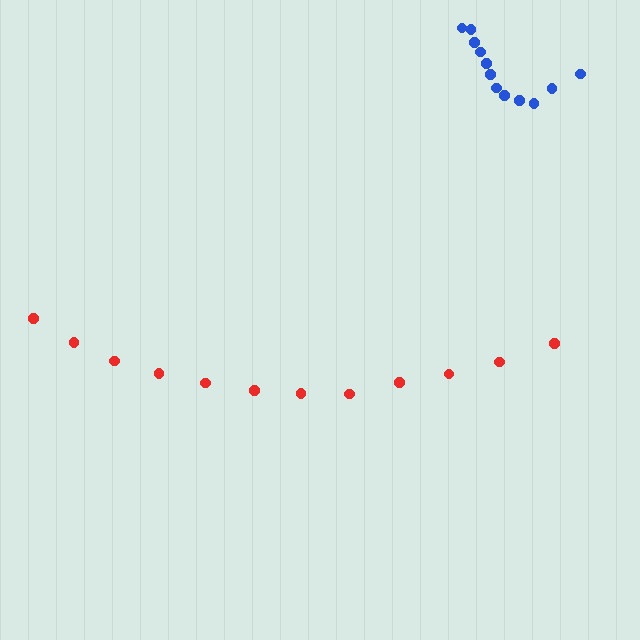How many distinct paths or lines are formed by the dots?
There are 2 distinct paths.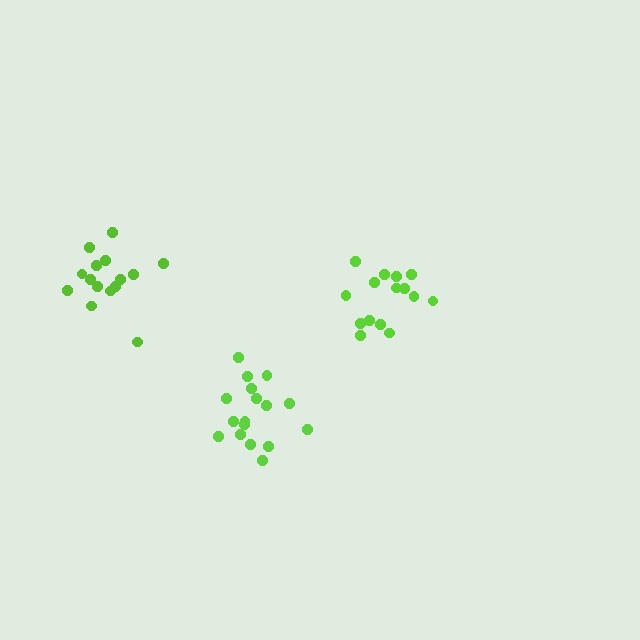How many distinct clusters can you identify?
There are 3 distinct clusters.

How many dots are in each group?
Group 1: 15 dots, Group 2: 15 dots, Group 3: 17 dots (47 total).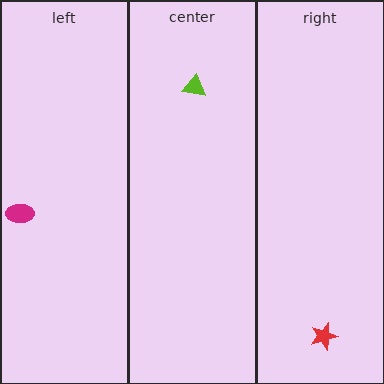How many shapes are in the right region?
1.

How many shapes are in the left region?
1.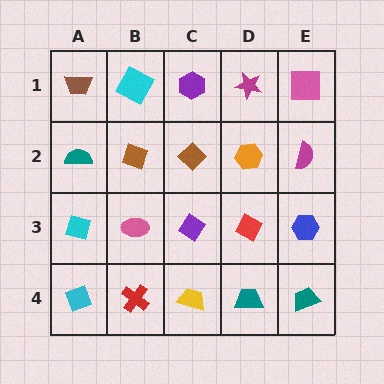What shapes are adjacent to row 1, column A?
A teal semicircle (row 2, column A), a cyan square (row 1, column B).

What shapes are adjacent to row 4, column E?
A blue hexagon (row 3, column E), a teal trapezoid (row 4, column D).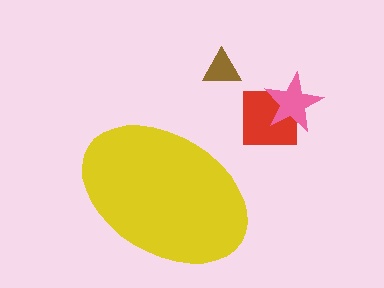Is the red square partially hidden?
No, the red square is fully visible.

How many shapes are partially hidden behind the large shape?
0 shapes are partially hidden.